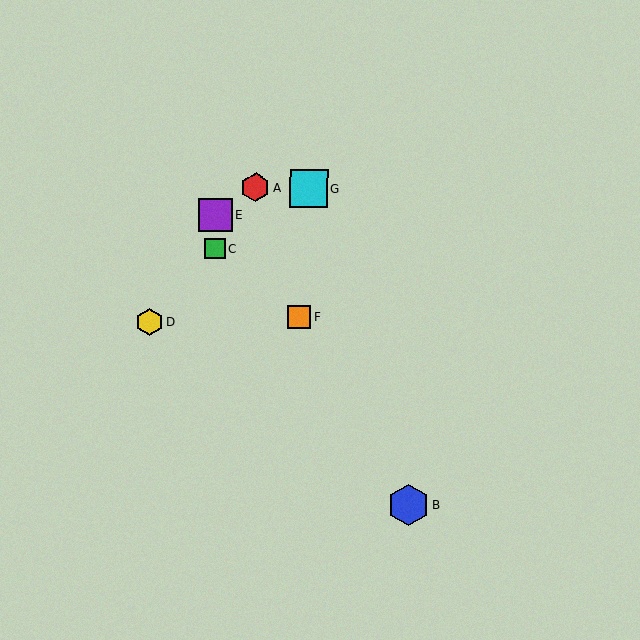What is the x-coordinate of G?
Object G is at x≈309.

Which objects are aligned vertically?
Objects C, E are aligned vertically.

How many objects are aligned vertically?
2 objects (C, E) are aligned vertically.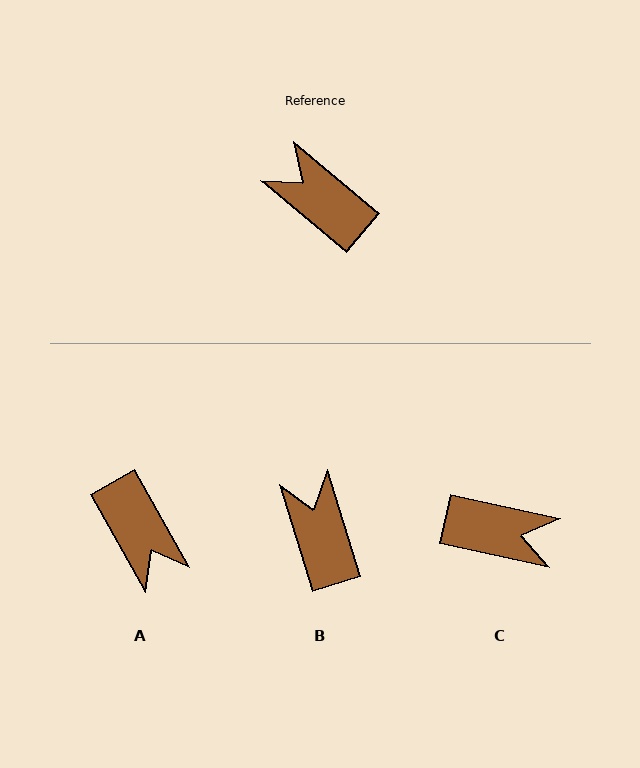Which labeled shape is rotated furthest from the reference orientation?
A, about 159 degrees away.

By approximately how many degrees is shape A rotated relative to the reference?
Approximately 159 degrees counter-clockwise.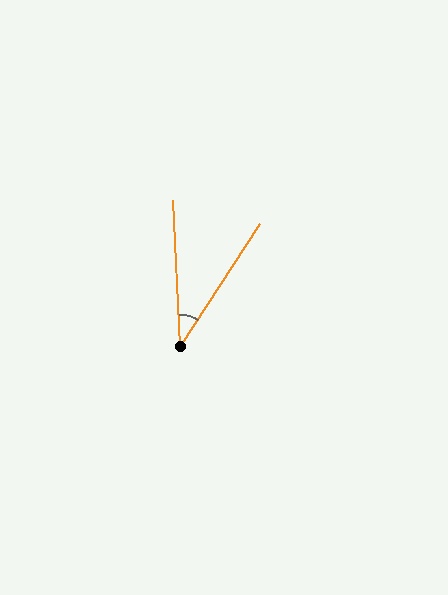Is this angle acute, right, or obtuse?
It is acute.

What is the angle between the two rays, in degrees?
Approximately 36 degrees.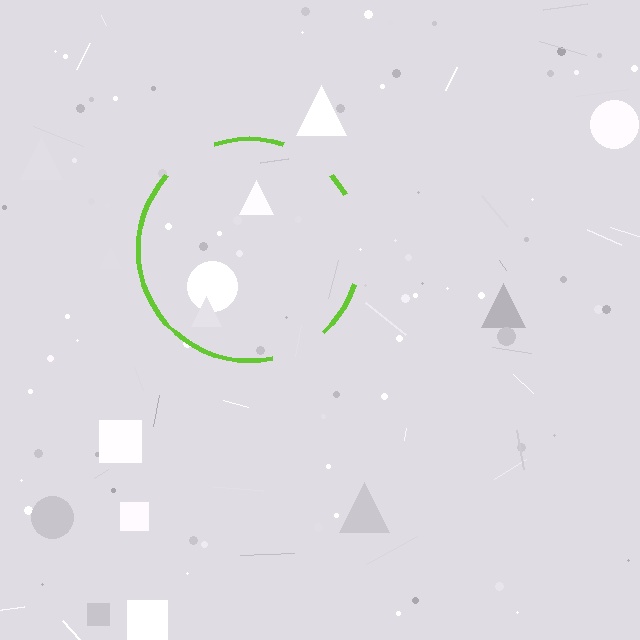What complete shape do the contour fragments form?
The contour fragments form a circle.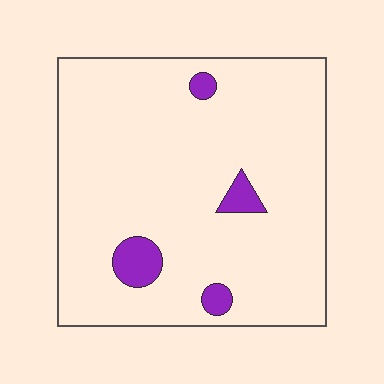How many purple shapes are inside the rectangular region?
4.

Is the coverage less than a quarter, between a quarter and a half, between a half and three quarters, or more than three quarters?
Less than a quarter.